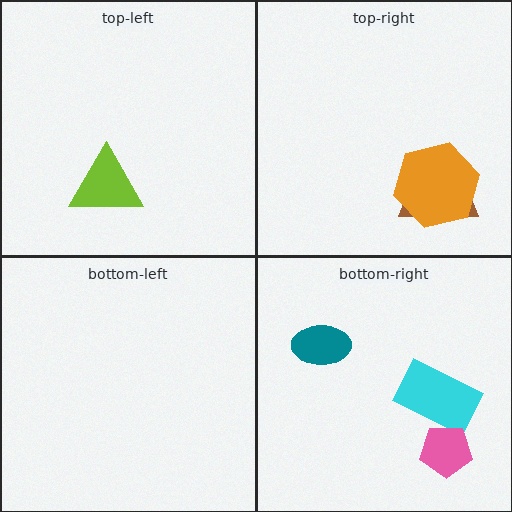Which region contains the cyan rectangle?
The bottom-right region.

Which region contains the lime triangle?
The top-left region.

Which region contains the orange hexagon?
The top-right region.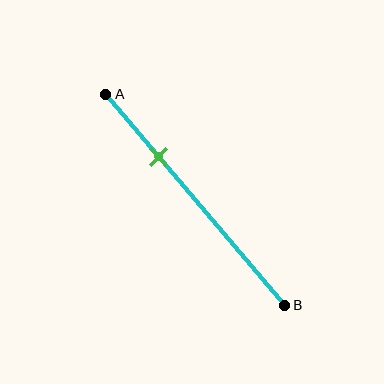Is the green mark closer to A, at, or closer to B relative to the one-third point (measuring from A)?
The green mark is closer to point A than the one-third point of segment AB.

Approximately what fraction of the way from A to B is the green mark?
The green mark is approximately 30% of the way from A to B.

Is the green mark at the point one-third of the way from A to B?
No, the mark is at about 30% from A, not at the 33% one-third point.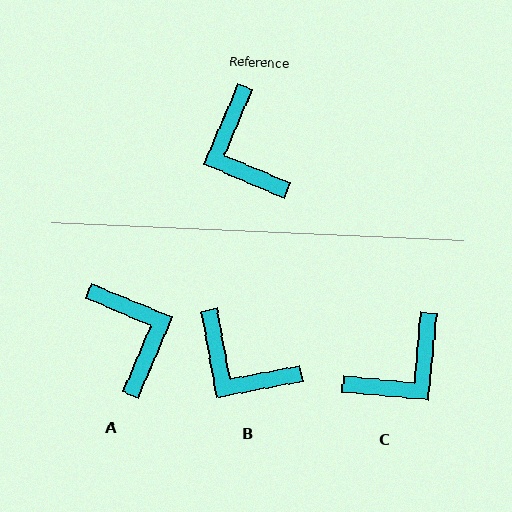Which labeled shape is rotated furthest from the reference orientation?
A, about 180 degrees away.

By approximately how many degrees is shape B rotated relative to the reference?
Approximately 33 degrees counter-clockwise.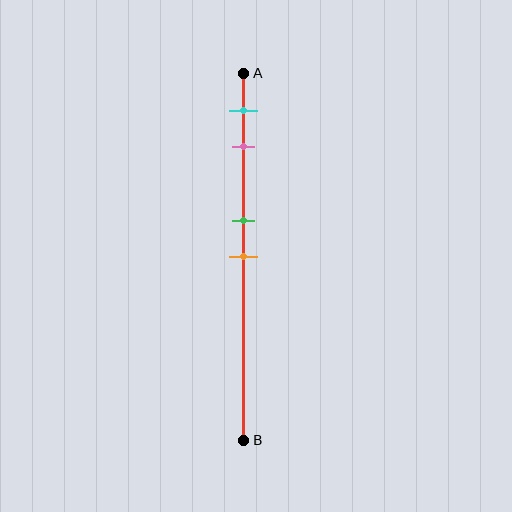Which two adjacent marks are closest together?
The green and orange marks are the closest adjacent pair.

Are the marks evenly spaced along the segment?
No, the marks are not evenly spaced.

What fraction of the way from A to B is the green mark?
The green mark is approximately 40% (0.4) of the way from A to B.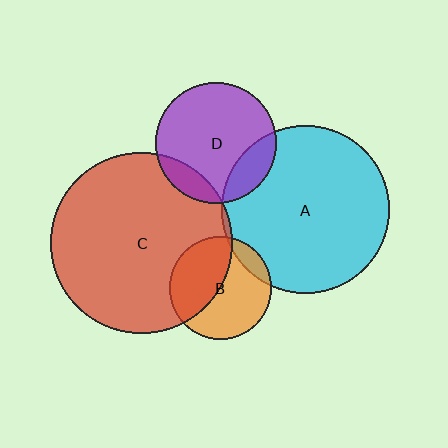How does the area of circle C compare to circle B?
Approximately 3.1 times.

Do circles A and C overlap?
Yes.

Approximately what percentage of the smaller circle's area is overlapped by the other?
Approximately 5%.